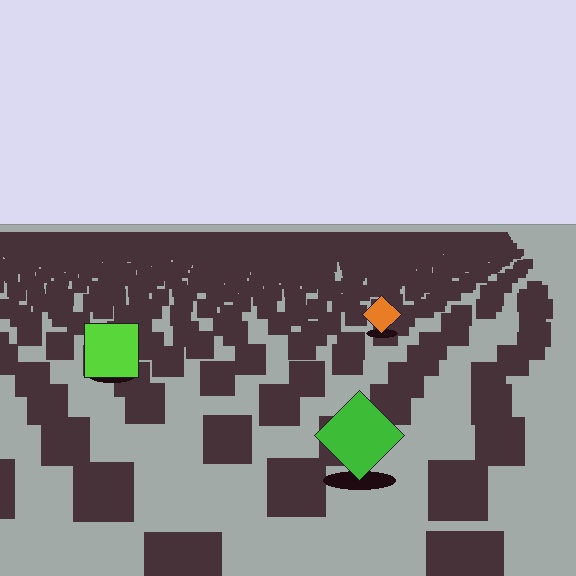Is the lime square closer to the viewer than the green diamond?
No. The green diamond is closer — you can tell from the texture gradient: the ground texture is coarser near it.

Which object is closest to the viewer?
The green diamond is closest. The texture marks near it are larger and more spread out.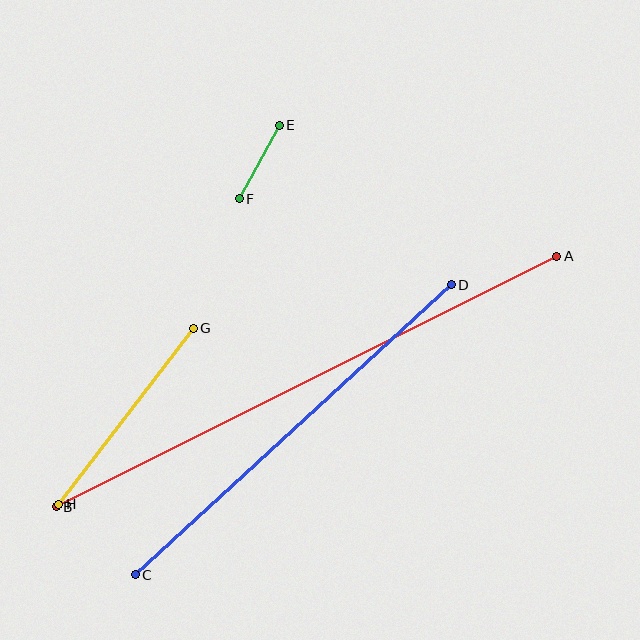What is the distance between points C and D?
The distance is approximately 429 pixels.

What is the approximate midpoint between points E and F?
The midpoint is at approximately (259, 162) pixels.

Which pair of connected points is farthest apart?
Points A and B are farthest apart.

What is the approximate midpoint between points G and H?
The midpoint is at approximately (126, 416) pixels.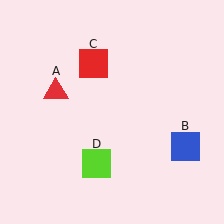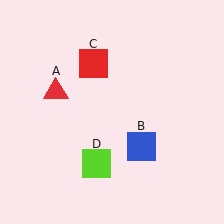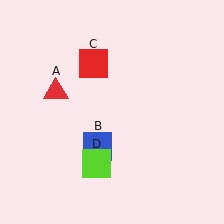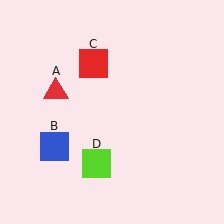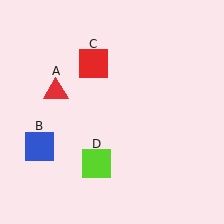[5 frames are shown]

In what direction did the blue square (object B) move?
The blue square (object B) moved left.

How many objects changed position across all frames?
1 object changed position: blue square (object B).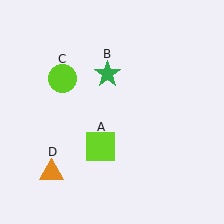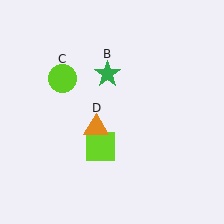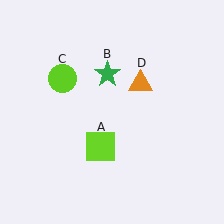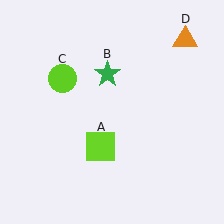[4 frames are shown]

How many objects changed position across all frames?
1 object changed position: orange triangle (object D).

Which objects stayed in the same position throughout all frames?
Lime square (object A) and green star (object B) and lime circle (object C) remained stationary.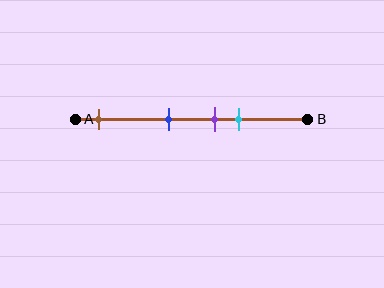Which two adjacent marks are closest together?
The purple and cyan marks are the closest adjacent pair.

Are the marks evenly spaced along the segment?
No, the marks are not evenly spaced.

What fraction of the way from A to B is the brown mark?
The brown mark is approximately 10% (0.1) of the way from A to B.